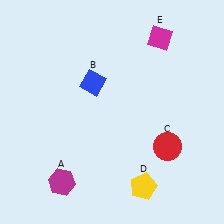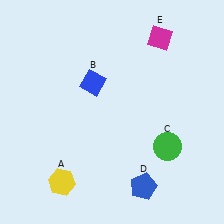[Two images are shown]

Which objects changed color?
A changed from magenta to yellow. C changed from red to green. D changed from yellow to blue.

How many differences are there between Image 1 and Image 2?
There are 3 differences between the two images.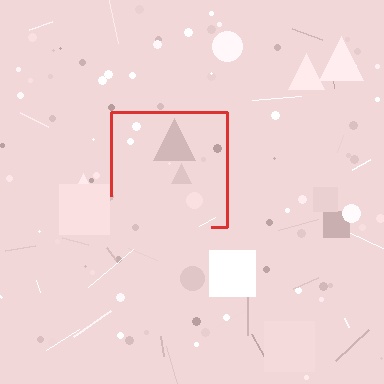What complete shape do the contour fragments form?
The contour fragments form a square.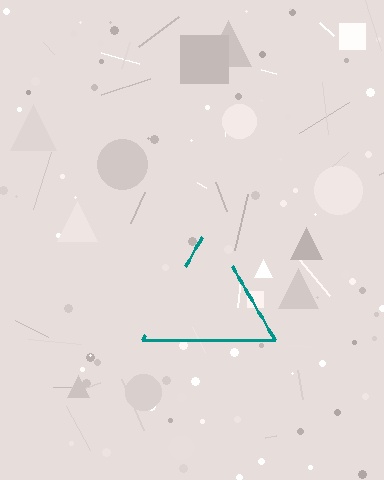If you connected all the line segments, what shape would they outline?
They would outline a triangle.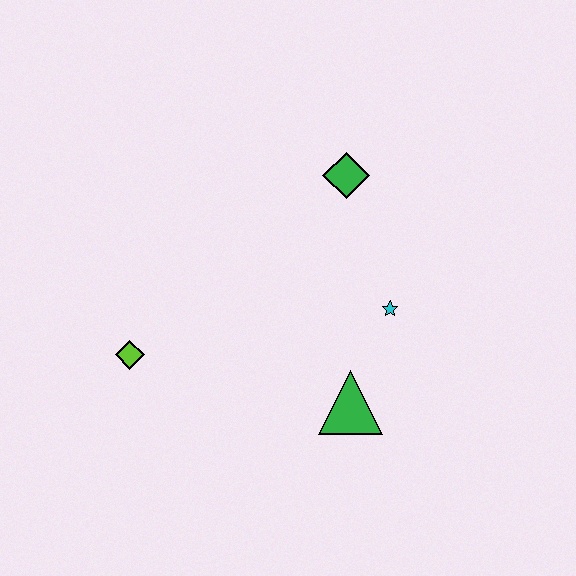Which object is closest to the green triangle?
The cyan star is closest to the green triangle.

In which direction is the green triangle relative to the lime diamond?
The green triangle is to the right of the lime diamond.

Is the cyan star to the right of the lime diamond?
Yes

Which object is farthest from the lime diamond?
The green diamond is farthest from the lime diamond.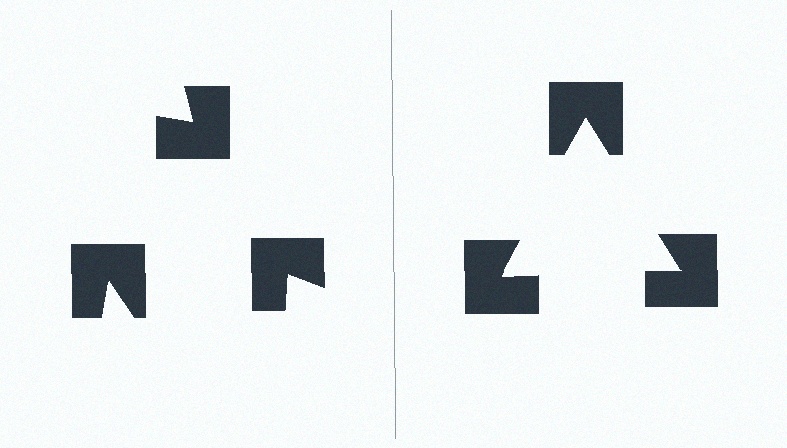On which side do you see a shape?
An illusory triangle appears on the right side. On the left side the wedge cuts are rotated, so no coherent shape forms.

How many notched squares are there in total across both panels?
6 — 3 on each side.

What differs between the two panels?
The notched squares are positioned identically on both sides; only the wedge orientations differ. On the right they align to a triangle; on the left they are misaligned.